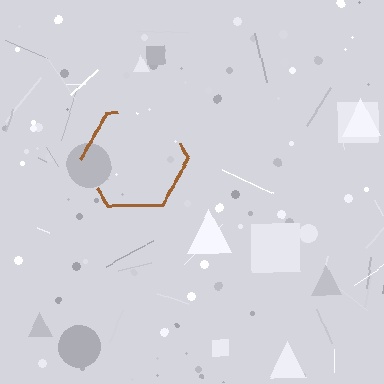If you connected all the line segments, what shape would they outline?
They would outline a hexagon.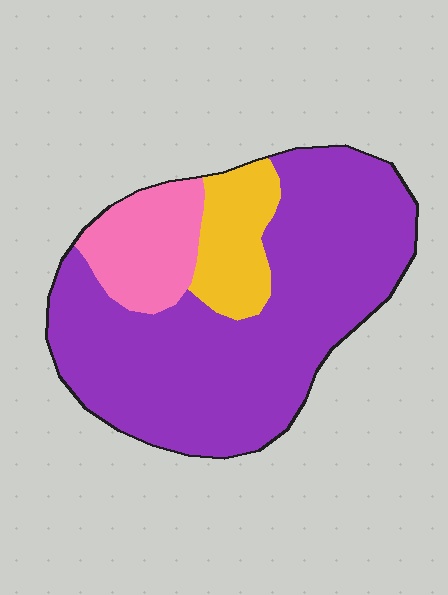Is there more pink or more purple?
Purple.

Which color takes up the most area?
Purple, at roughly 70%.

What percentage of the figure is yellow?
Yellow covers roughly 15% of the figure.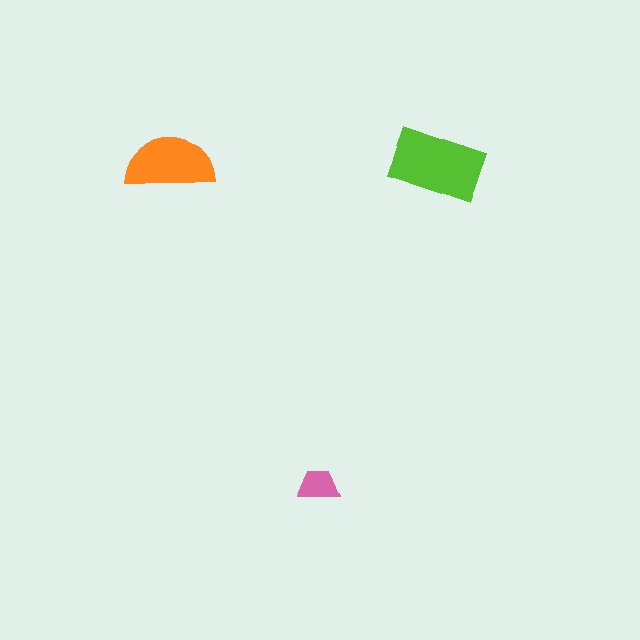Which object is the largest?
The lime rectangle.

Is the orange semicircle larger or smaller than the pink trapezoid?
Larger.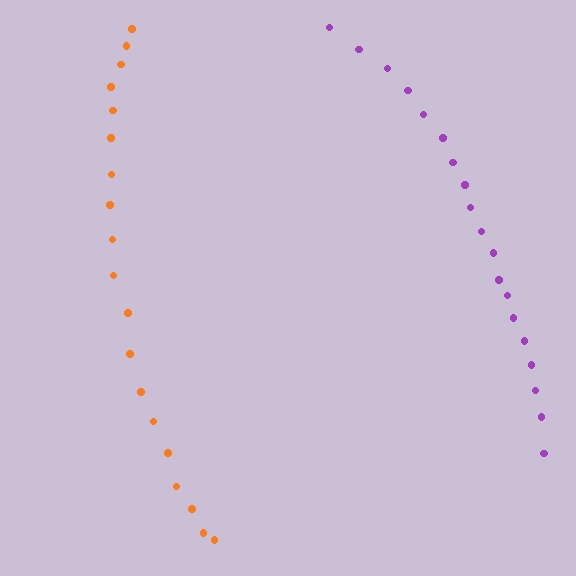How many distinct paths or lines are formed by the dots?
There are 2 distinct paths.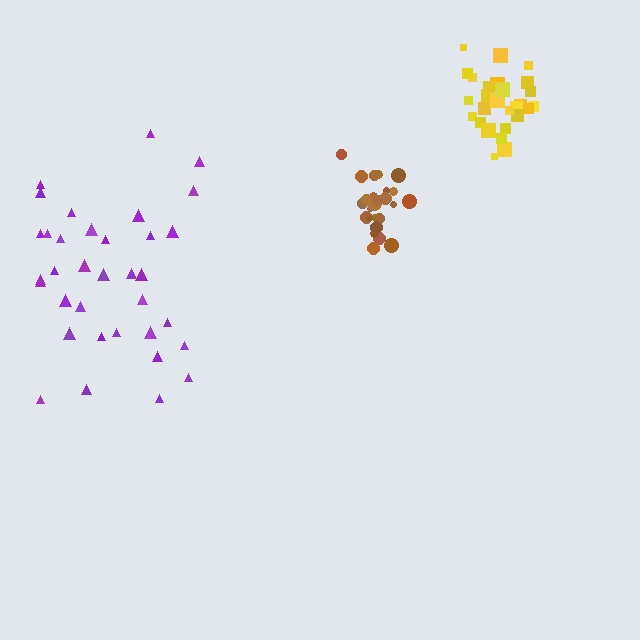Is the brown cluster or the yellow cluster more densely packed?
Brown.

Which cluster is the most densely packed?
Brown.